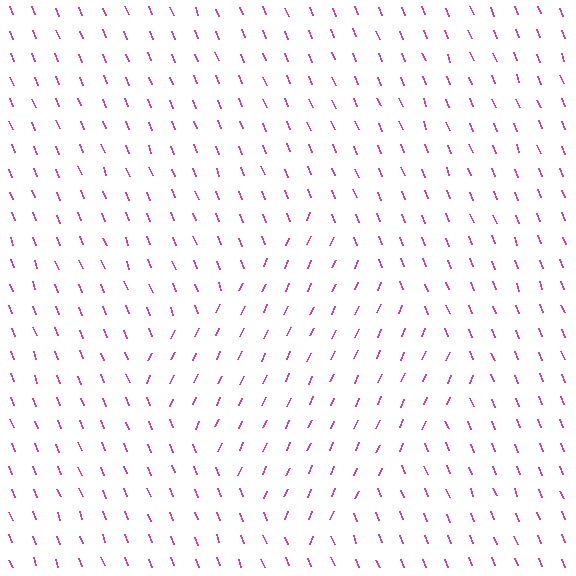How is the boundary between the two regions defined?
The boundary is defined purely by a change in line orientation (approximately 45 degrees difference). All lines are the same color and thickness.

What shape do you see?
I see a diamond.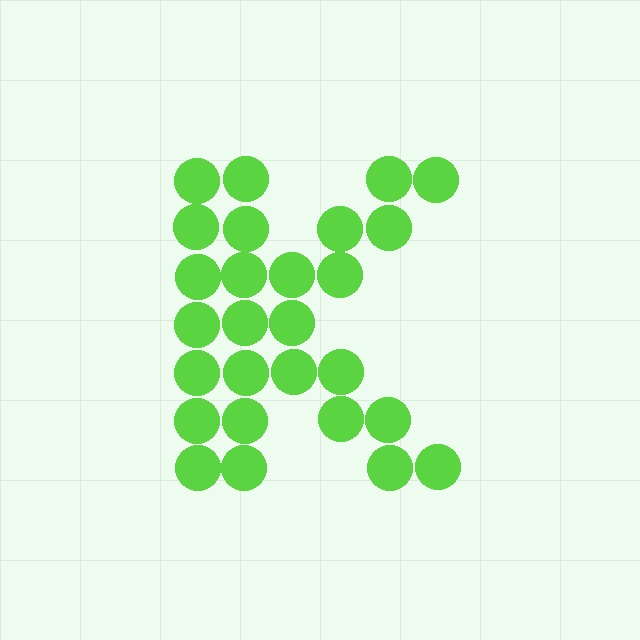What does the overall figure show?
The overall figure shows the letter K.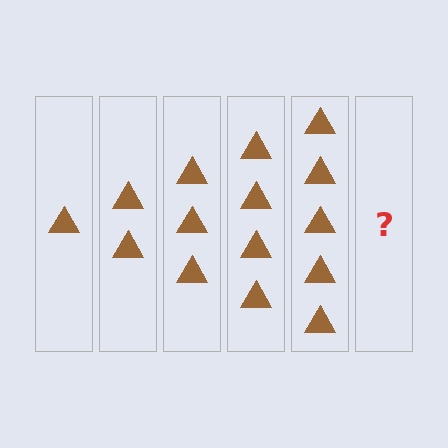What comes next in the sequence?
The next element should be 6 triangles.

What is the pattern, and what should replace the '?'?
The pattern is that each step adds one more triangle. The '?' should be 6 triangles.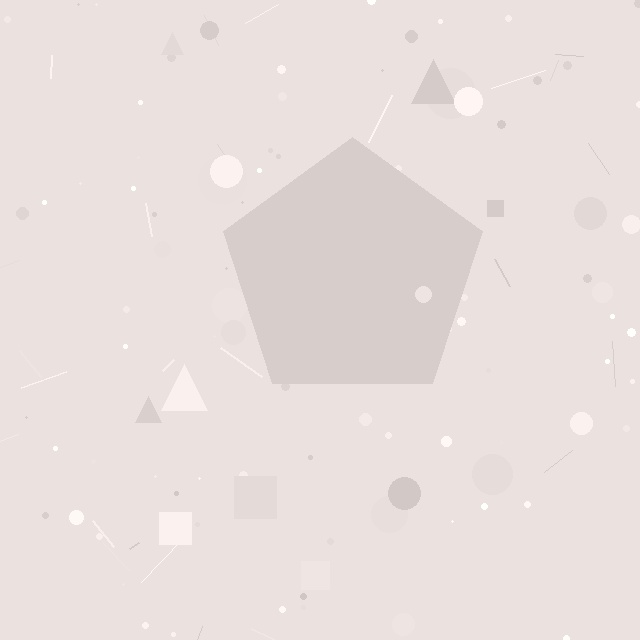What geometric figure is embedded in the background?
A pentagon is embedded in the background.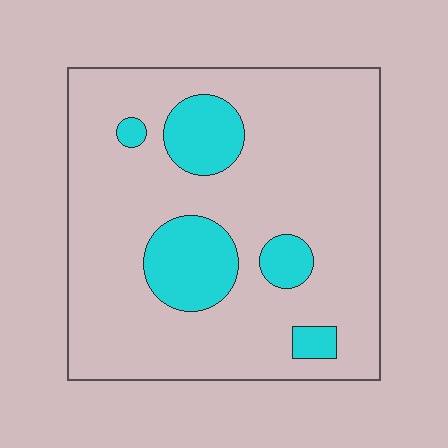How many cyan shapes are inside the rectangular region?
5.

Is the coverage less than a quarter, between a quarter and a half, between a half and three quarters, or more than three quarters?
Less than a quarter.